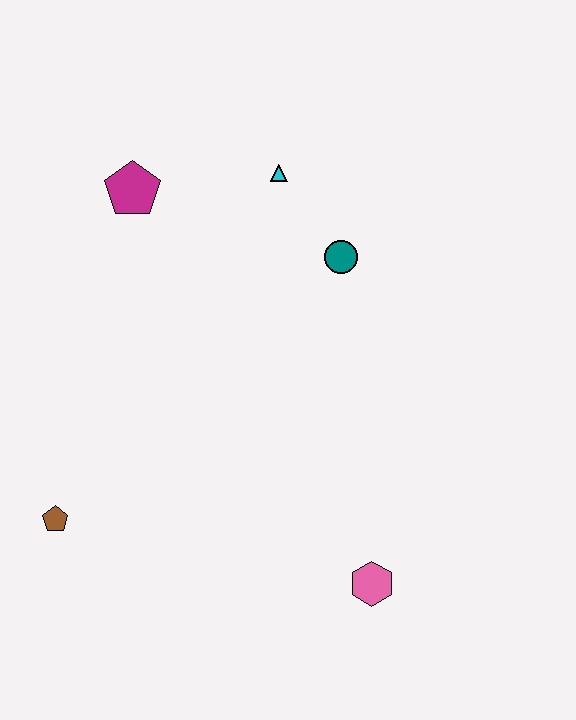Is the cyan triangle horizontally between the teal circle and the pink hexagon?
No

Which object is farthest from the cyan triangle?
The pink hexagon is farthest from the cyan triangle.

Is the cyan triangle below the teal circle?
No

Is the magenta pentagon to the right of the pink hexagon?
No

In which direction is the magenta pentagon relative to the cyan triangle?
The magenta pentagon is to the left of the cyan triangle.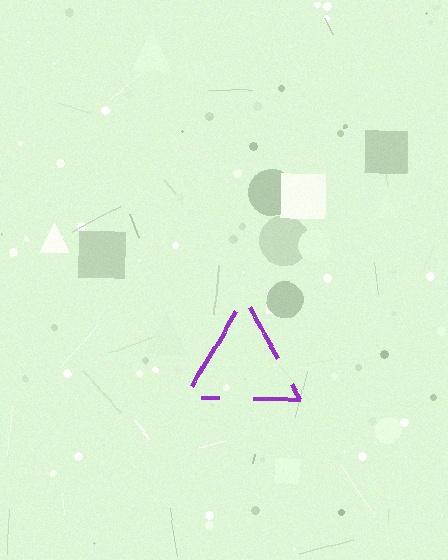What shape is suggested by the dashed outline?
The dashed outline suggests a triangle.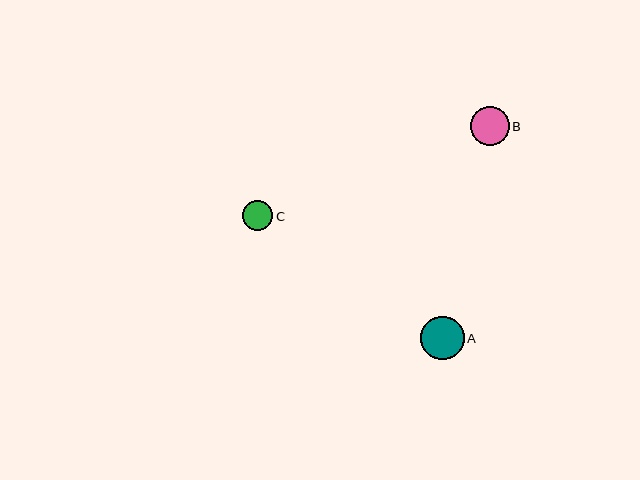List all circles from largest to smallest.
From largest to smallest: A, B, C.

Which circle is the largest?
Circle A is the largest with a size of approximately 43 pixels.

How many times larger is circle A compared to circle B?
Circle A is approximately 1.1 times the size of circle B.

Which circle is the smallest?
Circle C is the smallest with a size of approximately 30 pixels.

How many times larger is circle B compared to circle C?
Circle B is approximately 1.3 times the size of circle C.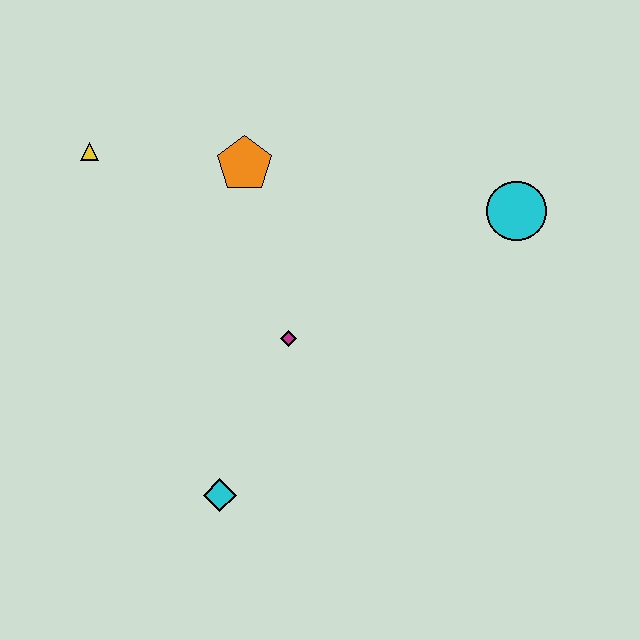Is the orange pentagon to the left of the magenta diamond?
Yes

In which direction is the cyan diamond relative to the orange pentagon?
The cyan diamond is below the orange pentagon.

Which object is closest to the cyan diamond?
The magenta diamond is closest to the cyan diamond.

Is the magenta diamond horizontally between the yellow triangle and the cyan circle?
Yes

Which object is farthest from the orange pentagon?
The cyan diamond is farthest from the orange pentagon.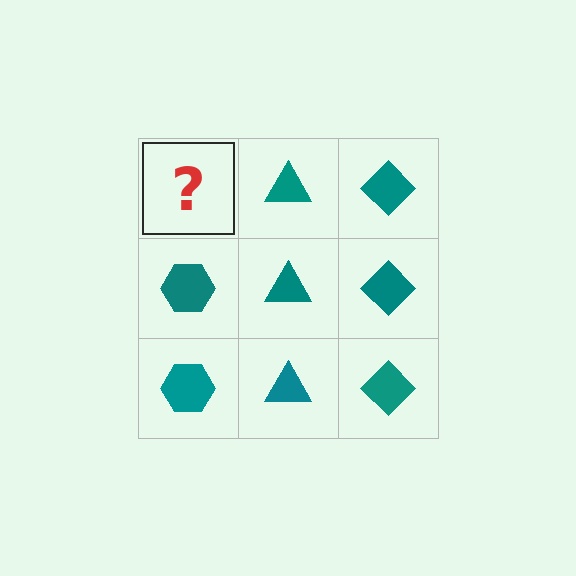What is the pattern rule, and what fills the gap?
The rule is that each column has a consistent shape. The gap should be filled with a teal hexagon.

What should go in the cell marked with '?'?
The missing cell should contain a teal hexagon.